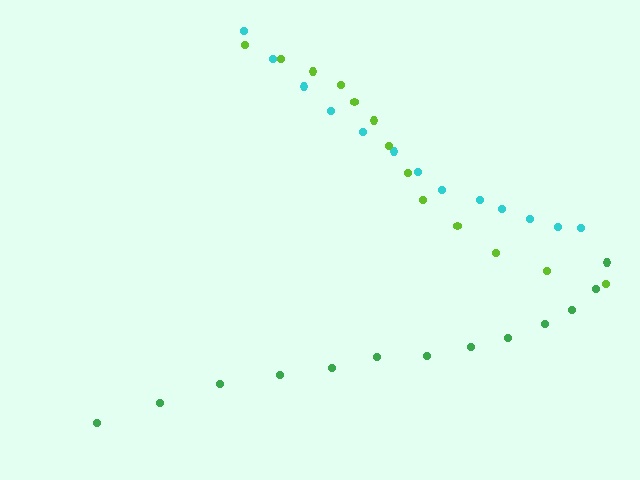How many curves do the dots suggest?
There are 3 distinct paths.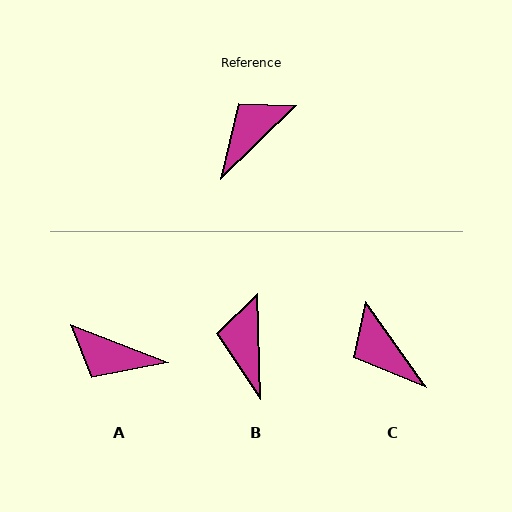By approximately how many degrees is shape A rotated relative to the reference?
Approximately 114 degrees counter-clockwise.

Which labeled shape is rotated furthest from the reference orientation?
A, about 114 degrees away.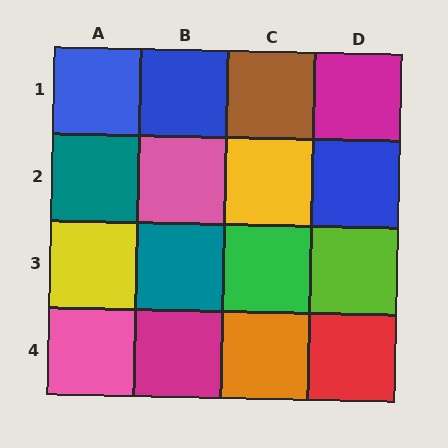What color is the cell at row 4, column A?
Pink.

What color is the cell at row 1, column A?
Blue.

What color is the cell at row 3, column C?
Green.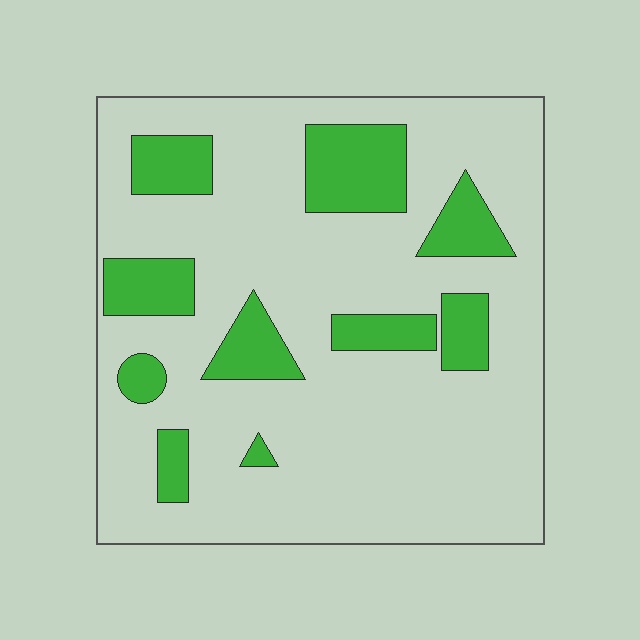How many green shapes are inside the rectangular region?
10.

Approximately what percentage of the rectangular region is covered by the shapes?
Approximately 20%.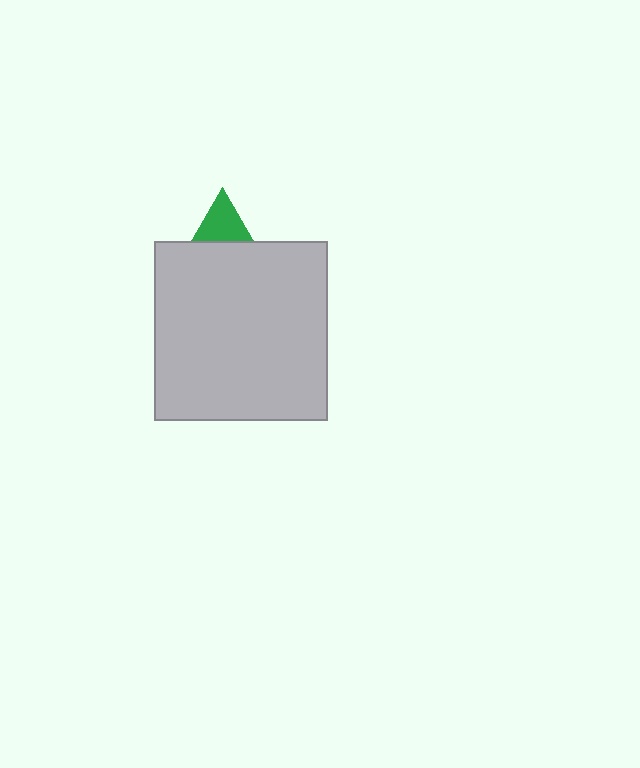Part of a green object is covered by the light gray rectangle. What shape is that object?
It is a triangle.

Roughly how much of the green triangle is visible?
About half of it is visible (roughly 48%).